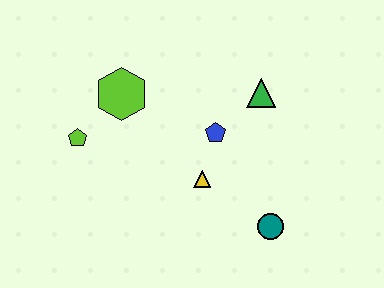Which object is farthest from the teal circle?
The lime pentagon is farthest from the teal circle.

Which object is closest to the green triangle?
The blue pentagon is closest to the green triangle.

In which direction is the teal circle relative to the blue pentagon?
The teal circle is below the blue pentagon.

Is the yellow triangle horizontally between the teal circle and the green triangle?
No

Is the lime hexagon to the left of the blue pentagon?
Yes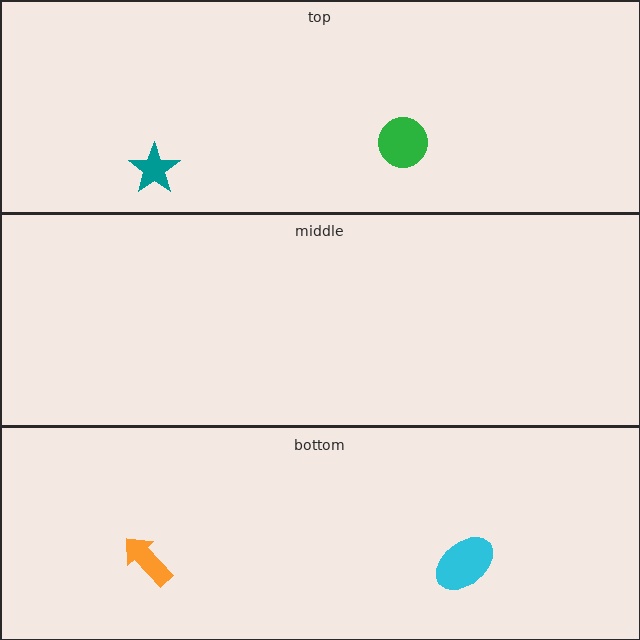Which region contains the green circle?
The top region.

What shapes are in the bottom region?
The cyan ellipse, the orange arrow.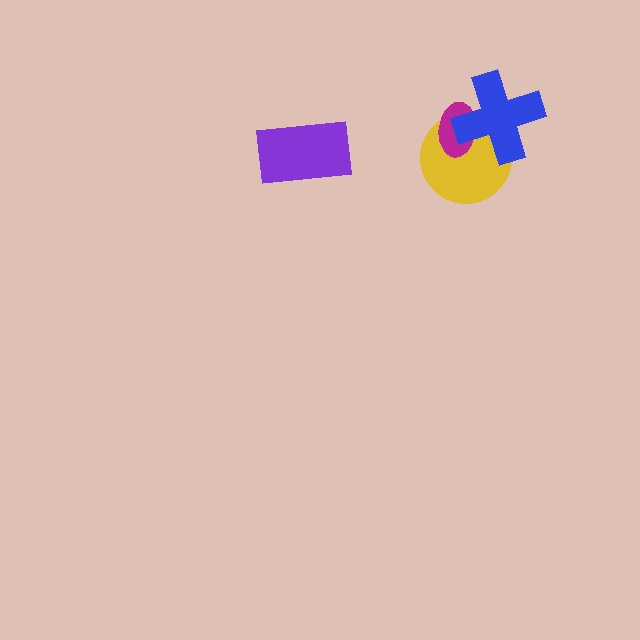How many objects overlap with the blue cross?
2 objects overlap with the blue cross.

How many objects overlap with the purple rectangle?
0 objects overlap with the purple rectangle.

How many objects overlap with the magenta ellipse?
2 objects overlap with the magenta ellipse.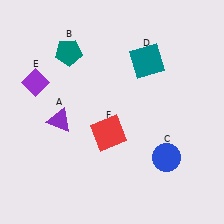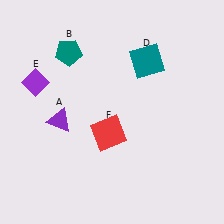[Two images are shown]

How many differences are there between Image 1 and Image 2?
There is 1 difference between the two images.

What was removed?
The blue circle (C) was removed in Image 2.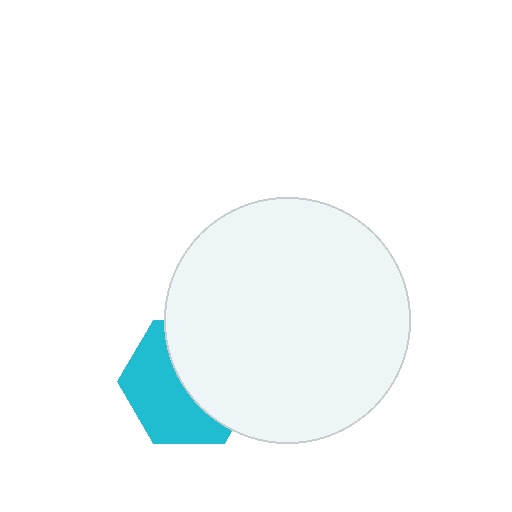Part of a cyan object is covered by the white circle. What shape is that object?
It is a hexagon.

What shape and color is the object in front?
The object in front is a white circle.